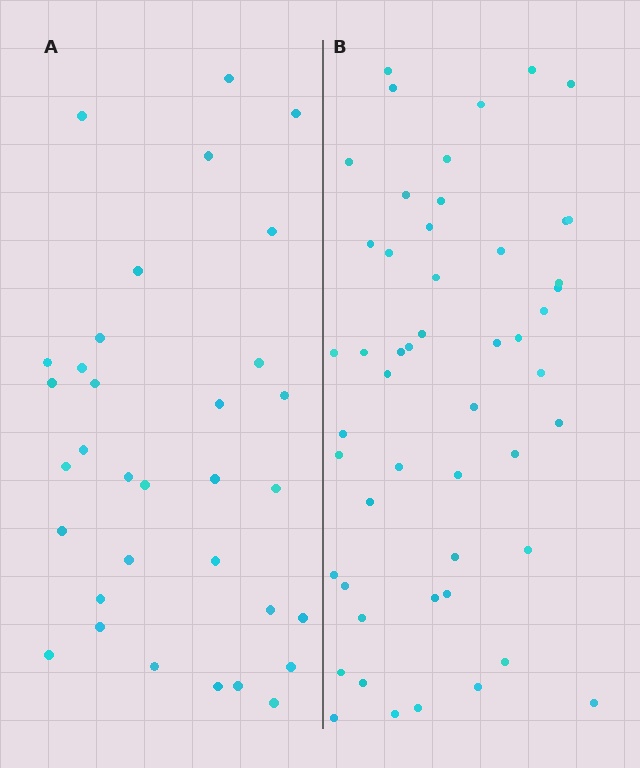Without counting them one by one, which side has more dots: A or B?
Region B (the right region) has more dots.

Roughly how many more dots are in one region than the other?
Region B has approximately 20 more dots than region A.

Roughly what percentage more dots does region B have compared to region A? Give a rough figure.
About 55% more.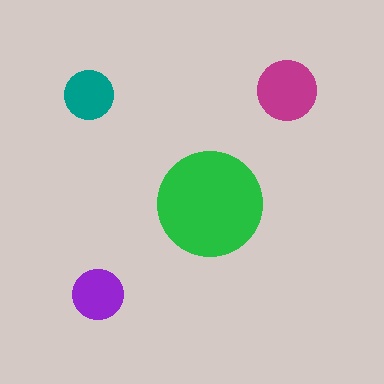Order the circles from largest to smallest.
the green one, the magenta one, the purple one, the teal one.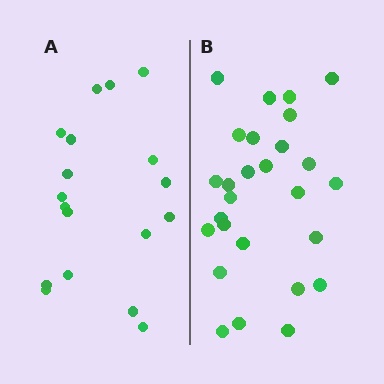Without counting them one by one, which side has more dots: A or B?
Region B (the right region) has more dots.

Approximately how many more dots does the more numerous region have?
Region B has roughly 8 or so more dots than region A.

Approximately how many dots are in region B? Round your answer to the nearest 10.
About 30 dots. (The exact count is 27, which rounds to 30.)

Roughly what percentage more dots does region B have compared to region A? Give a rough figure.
About 50% more.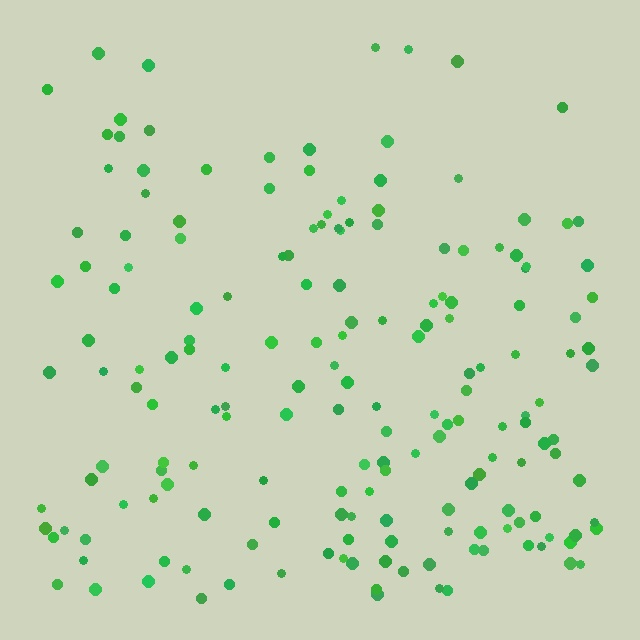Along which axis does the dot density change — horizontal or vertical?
Vertical.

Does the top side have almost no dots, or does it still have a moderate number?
Still a moderate number, just noticeably fewer than the bottom.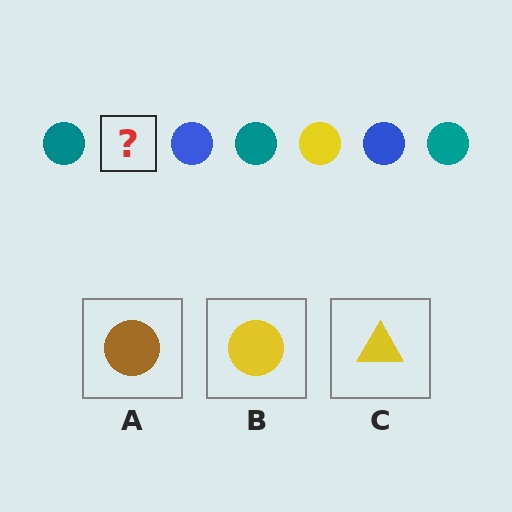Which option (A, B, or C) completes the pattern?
B.